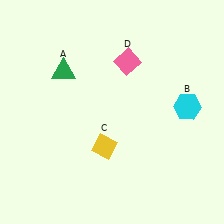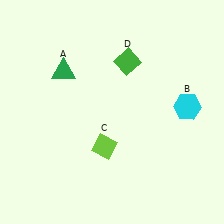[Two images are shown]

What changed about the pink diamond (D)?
In Image 1, D is pink. In Image 2, it changed to green.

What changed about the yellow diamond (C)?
In Image 1, C is yellow. In Image 2, it changed to lime.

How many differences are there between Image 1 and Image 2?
There are 2 differences between the two images.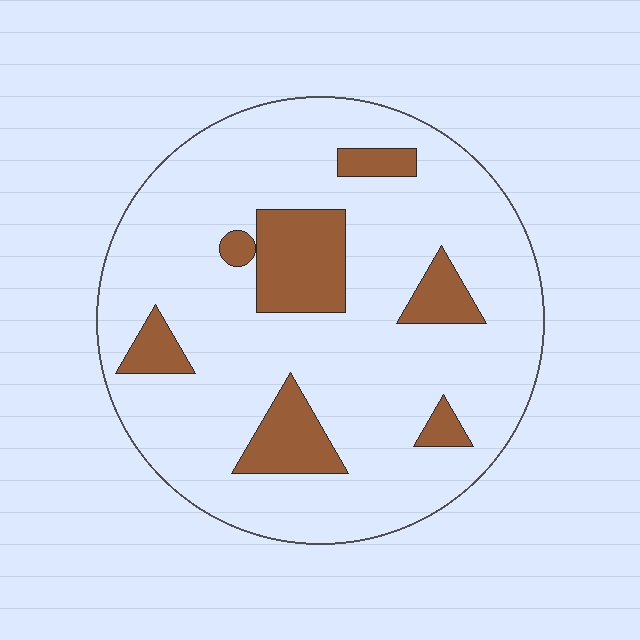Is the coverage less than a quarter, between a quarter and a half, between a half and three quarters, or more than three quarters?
Less than a quarter.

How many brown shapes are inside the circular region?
7.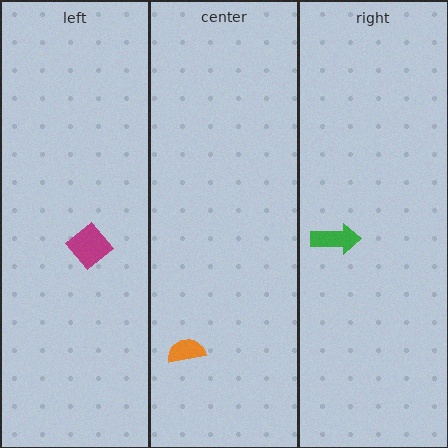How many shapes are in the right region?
1.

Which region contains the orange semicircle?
The center region.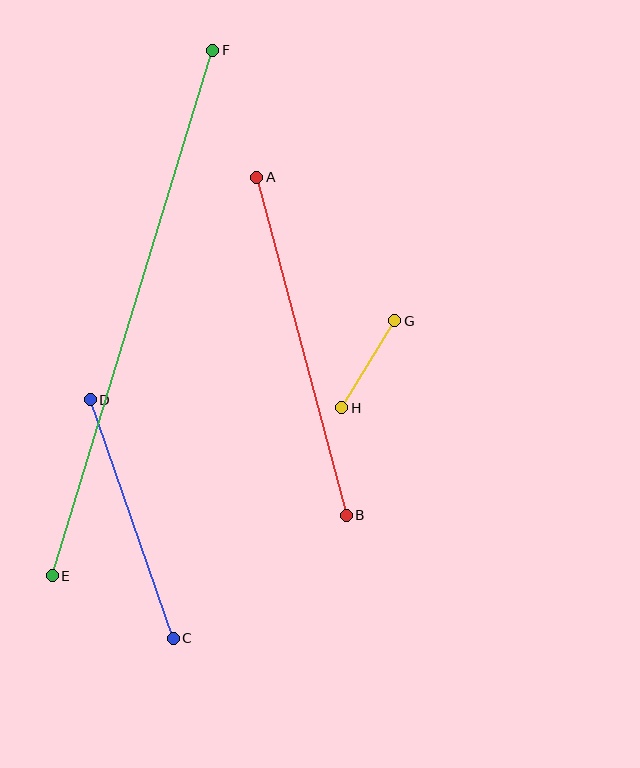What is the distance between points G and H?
The distance is approximately 102 pixels.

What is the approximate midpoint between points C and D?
The midpoint is at approximately (132, 519) pixels.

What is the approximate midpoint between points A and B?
The midpoint is at approximately (302, 346) pixels.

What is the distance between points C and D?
The distance is approximately 253 pixels.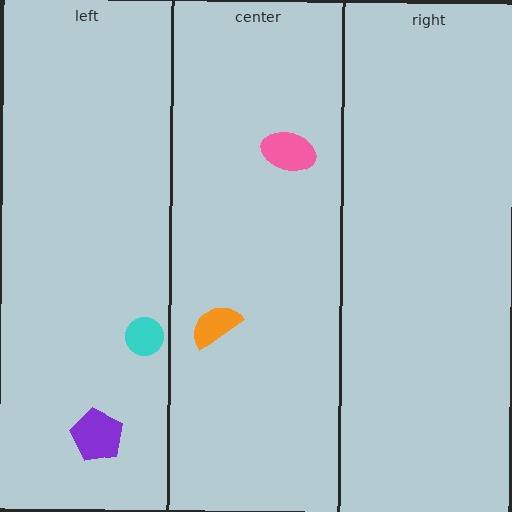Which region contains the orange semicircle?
The center region.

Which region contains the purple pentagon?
The left region.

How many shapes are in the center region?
2.